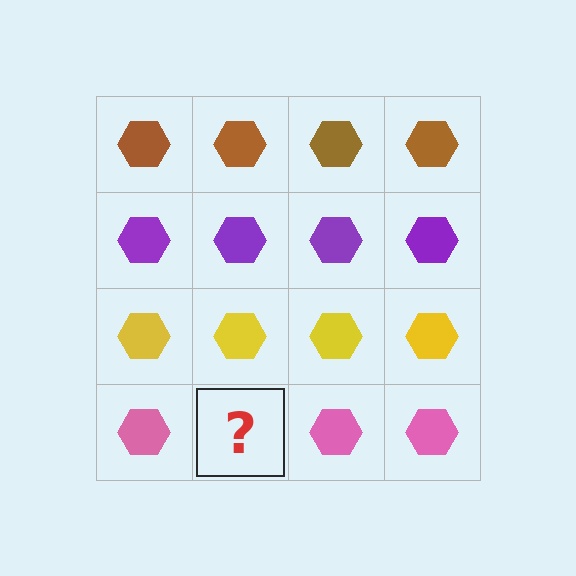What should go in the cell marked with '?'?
The missing cell should contain a pink hexagon.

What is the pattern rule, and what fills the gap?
The rule is that each row has a consistent color. The gap should be filled with a pink hexagon.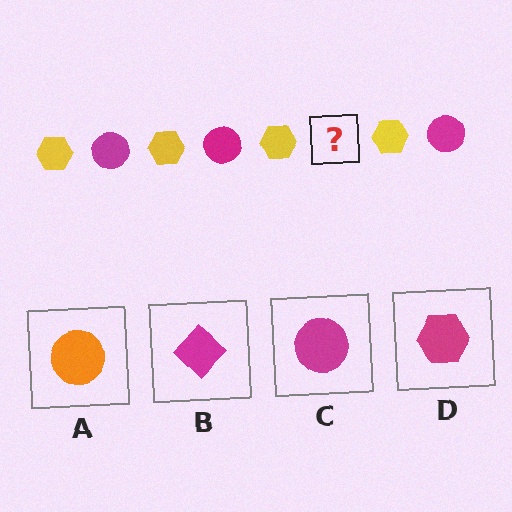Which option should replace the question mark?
Option C.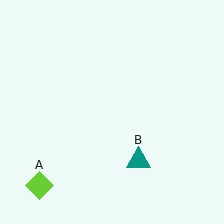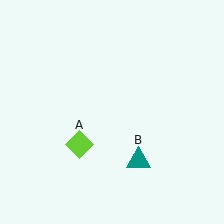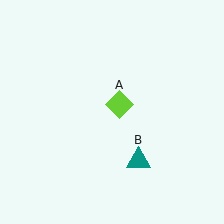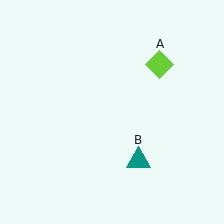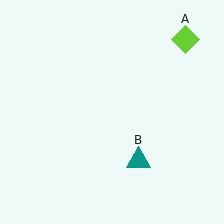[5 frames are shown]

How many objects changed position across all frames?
1 object changed position: lime diamond (object A).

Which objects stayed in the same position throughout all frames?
Teal triangle (object B) remained stationary.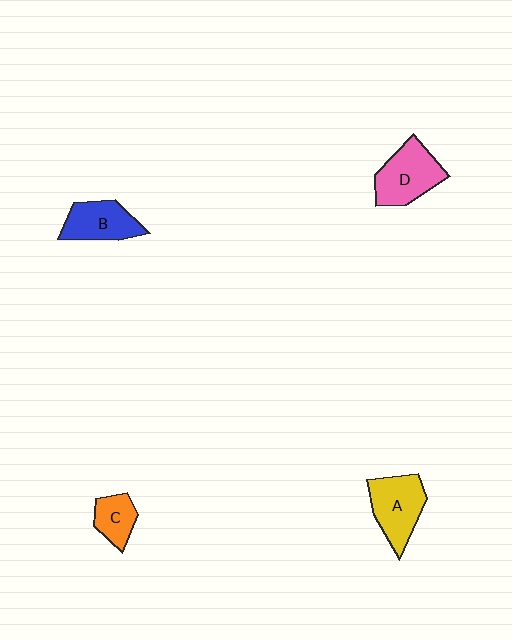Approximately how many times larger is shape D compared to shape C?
Approximately 1.8 times.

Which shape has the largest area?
Shape D (pink).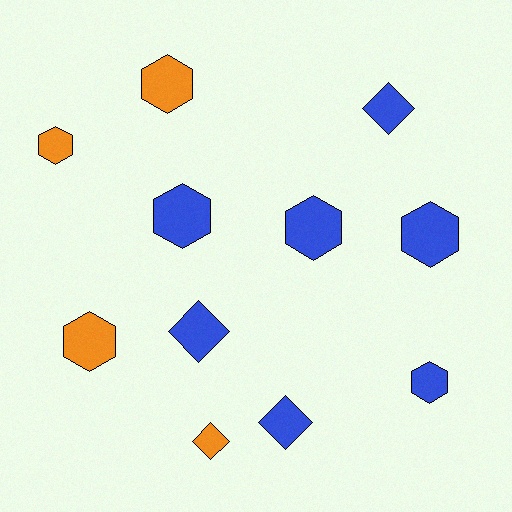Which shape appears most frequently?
Hexagon, with 7 objects.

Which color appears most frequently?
Blue, with 7 objects.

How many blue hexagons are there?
There are 4 blue hexagons.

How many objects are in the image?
There are 11 objects.